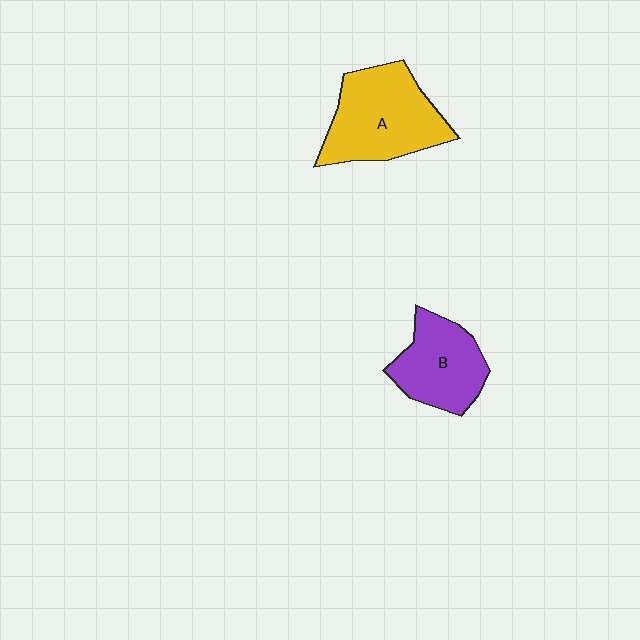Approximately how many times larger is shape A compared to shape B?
Approximately 1.3 times.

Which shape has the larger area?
Shape A (yellow).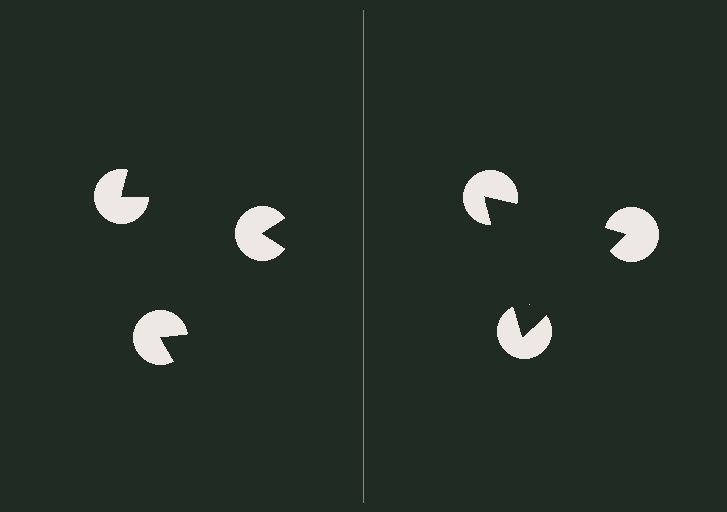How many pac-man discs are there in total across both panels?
6 — 3 on each side.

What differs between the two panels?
The pac-man discs are positioned identically on both sides; only the wedge orientations differ. On the right they align to a triangle; on the left they are misaligned.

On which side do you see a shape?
An illusory triangle appears on the right side. On the left side the wedge cuts are rotated, so no coherent shape forms.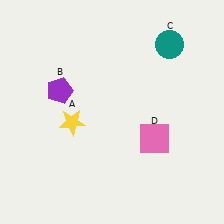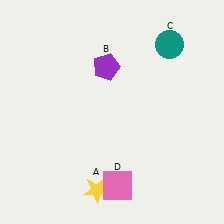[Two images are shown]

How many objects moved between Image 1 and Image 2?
3 objects moved between the two images.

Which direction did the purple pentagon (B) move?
The purple pentagon (B) moved right.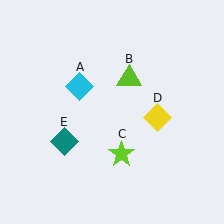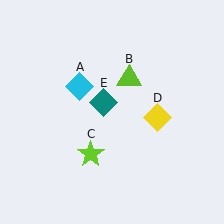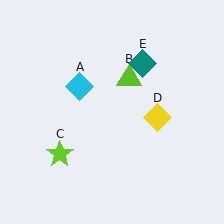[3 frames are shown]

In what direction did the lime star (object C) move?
The lime star (object C) moved left.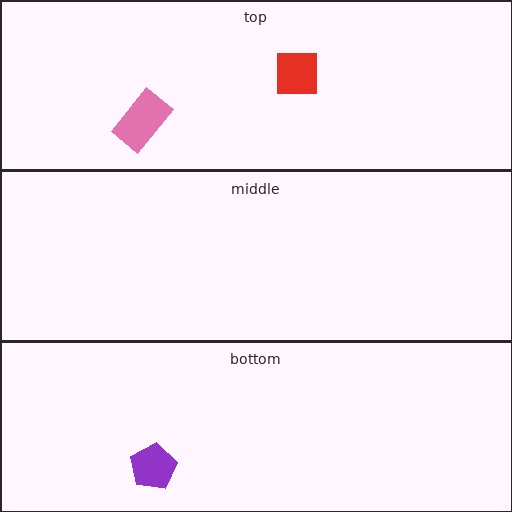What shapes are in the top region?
The red square, the pink rectangle.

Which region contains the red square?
The top region.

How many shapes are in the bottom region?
1.